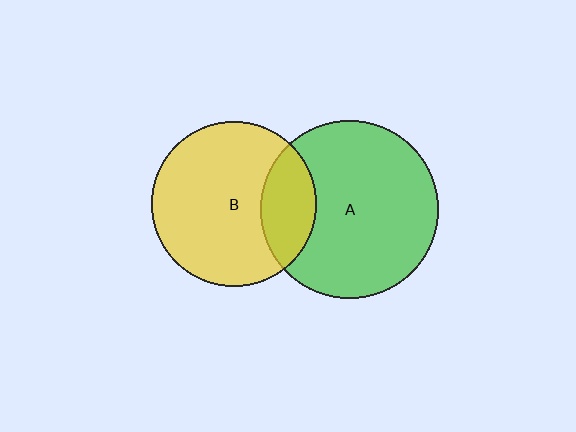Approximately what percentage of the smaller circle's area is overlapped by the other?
Approximately 25%.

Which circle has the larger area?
Circle A (green).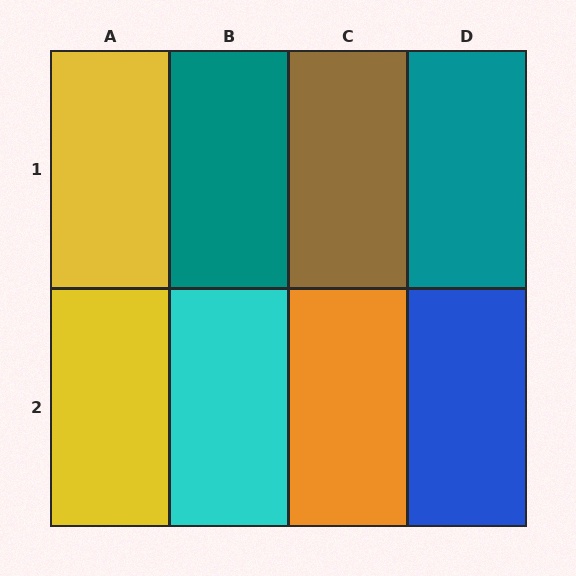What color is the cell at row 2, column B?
Cyan.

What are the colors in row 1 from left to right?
Yellow, teal, brown, teal.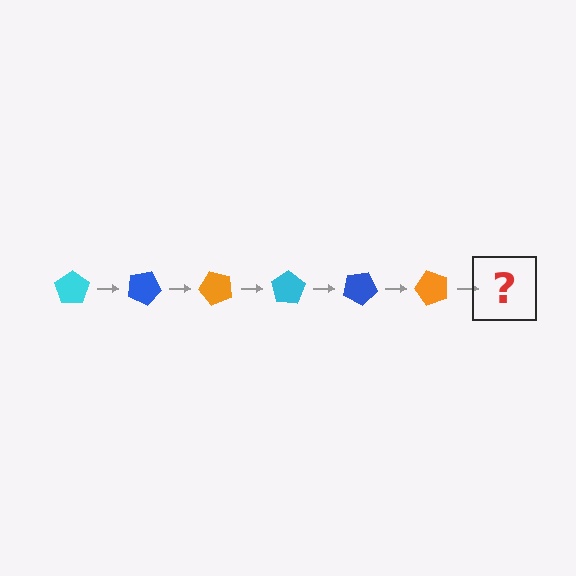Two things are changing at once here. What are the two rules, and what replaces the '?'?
The two rules are that it rotates 25 degrees each step and the color cycles through cyan, blue, and orange. The '?' should be a cyan pentagon, rotated 150 degrees from the start.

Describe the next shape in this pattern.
It should be a cyan pentagon, rotated 150 degrees from the start.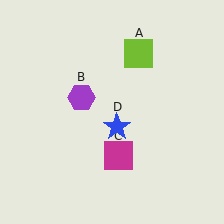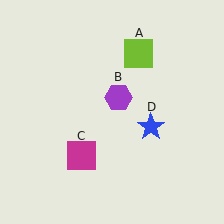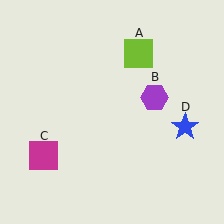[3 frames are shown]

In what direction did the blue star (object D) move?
The blue star (object D) moved right.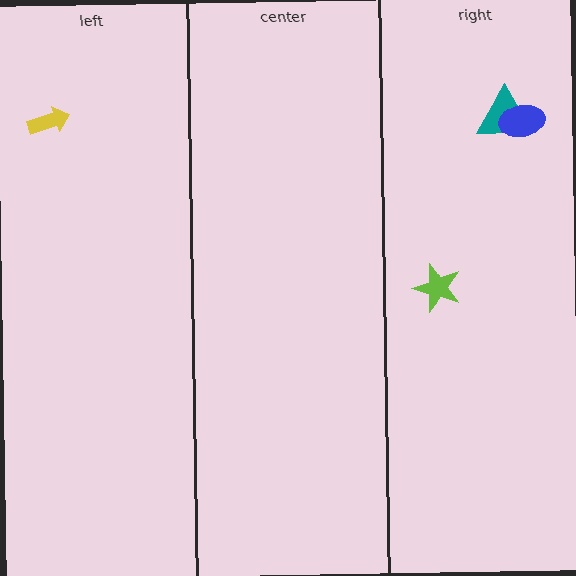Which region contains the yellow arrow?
The left region.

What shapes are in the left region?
The yellow arrow.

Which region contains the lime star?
The right region.